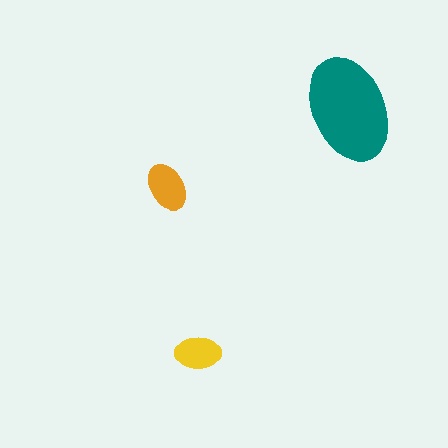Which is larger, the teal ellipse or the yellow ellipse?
The teal one.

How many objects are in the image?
There are 3 objects in the image.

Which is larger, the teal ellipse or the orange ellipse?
The teal one.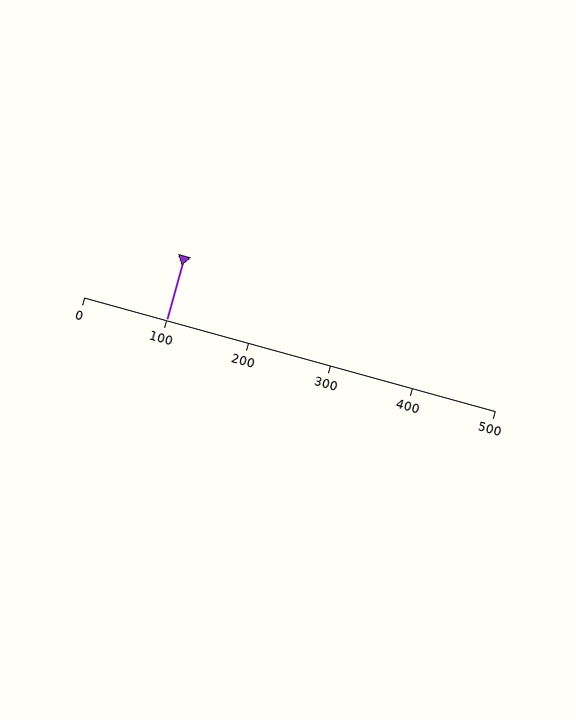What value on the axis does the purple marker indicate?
The marker indicates approximately 100.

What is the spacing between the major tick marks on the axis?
The major ticks are spaced 100 apart.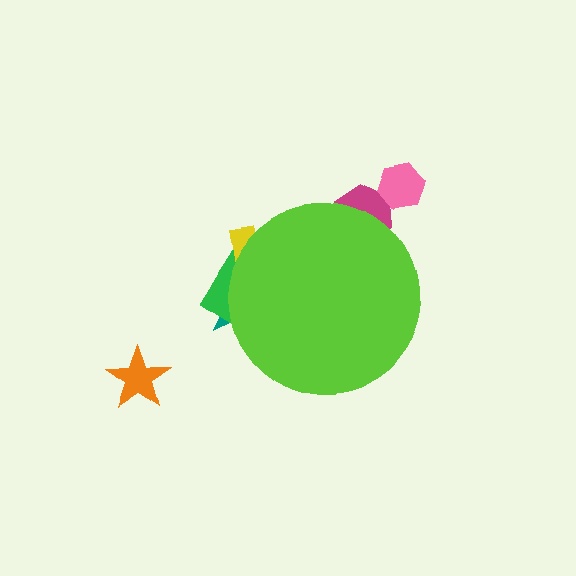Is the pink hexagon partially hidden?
No, the pink hexagon is fully visible.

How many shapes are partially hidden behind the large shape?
4 shapes are partially hidden.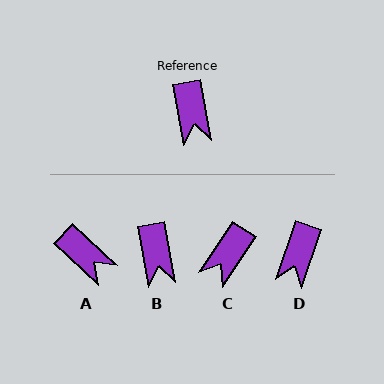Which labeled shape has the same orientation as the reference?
B.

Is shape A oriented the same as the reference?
No, it is off by about 36 degrees.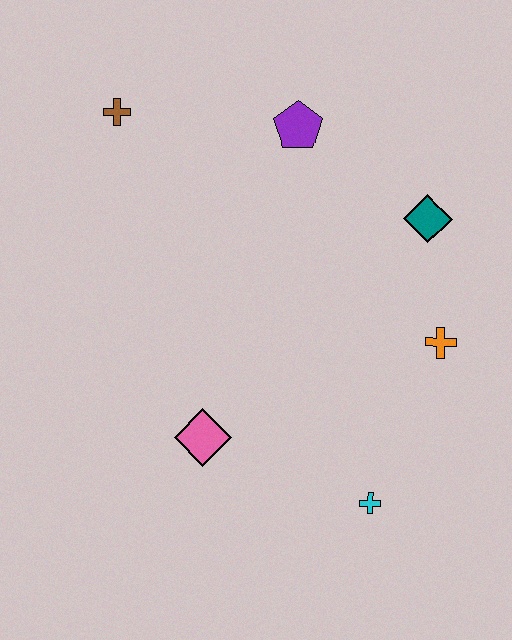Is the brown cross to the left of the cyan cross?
Yes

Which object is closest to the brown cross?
The purple pentagon is closest to the brown cross.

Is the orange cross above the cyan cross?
Yes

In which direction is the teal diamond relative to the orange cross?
The teal diamond is above the orange cross.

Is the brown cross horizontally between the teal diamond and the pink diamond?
No